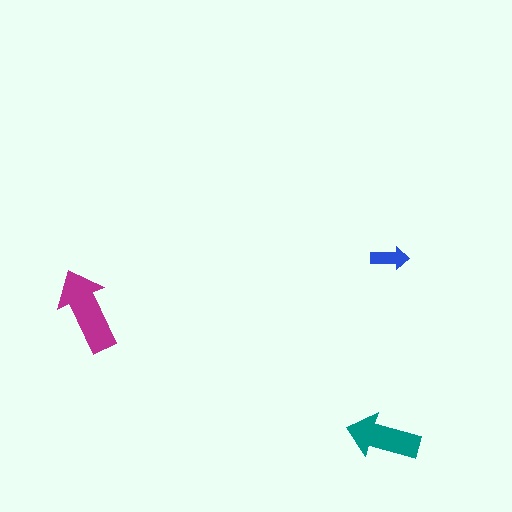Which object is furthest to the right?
The blue arrow is rightmost.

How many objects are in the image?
There are 3 objects in the image.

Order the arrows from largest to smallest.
the magenta one, the teal one, the blue one.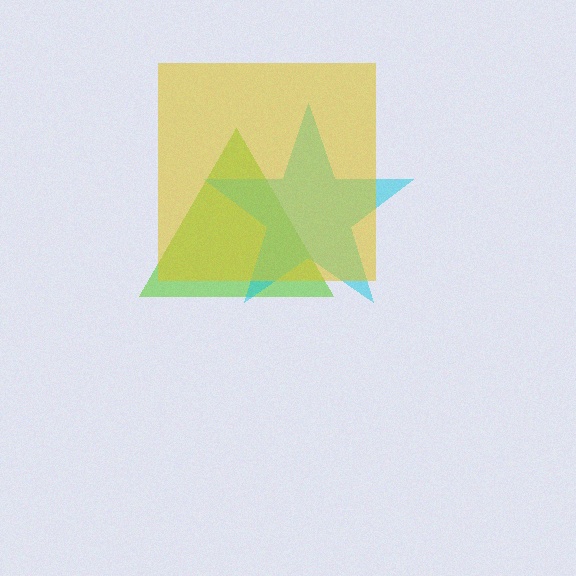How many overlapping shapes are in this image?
There are 3 overlapping shapes in the image.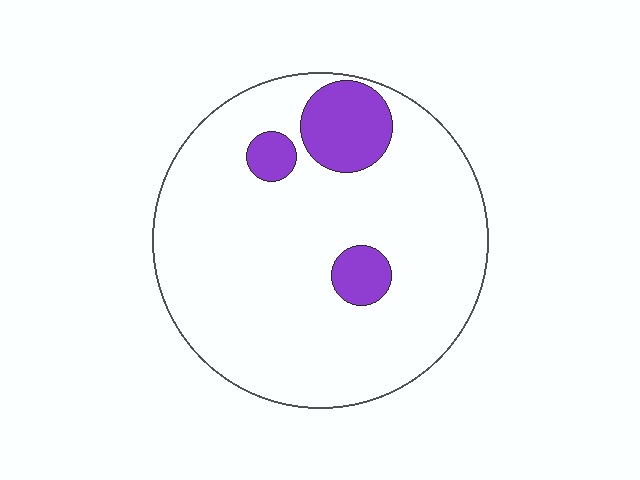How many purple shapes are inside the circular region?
3.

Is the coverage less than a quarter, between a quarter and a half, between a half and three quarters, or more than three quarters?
Less than a quarter.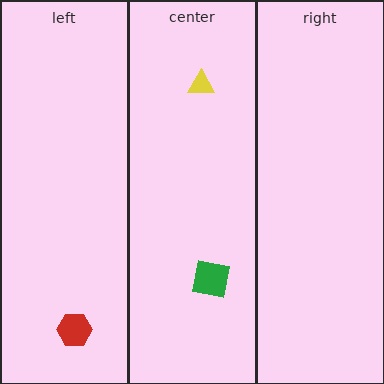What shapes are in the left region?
The red hexagon.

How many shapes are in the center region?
2.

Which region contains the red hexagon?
The left region.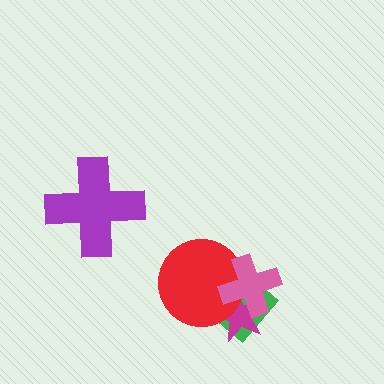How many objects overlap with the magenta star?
3 objects overlap with the magenta star.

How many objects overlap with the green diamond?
3 objects overlap with the green diamond.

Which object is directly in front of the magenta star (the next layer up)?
The red circle is directly in front of the magenta star.